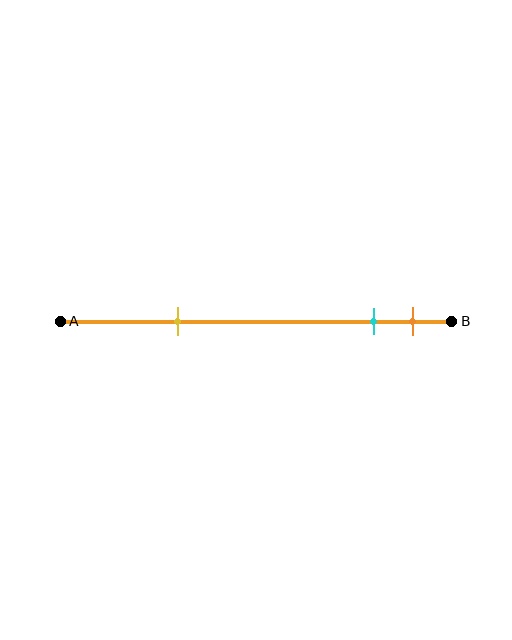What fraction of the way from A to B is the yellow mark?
The yellow mark is approximately 30% (0.3) of the way from A to B.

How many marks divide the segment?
There are 3 marks dividing the segment.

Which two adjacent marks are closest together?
The cyan and orange marks are the closest adjacent pair.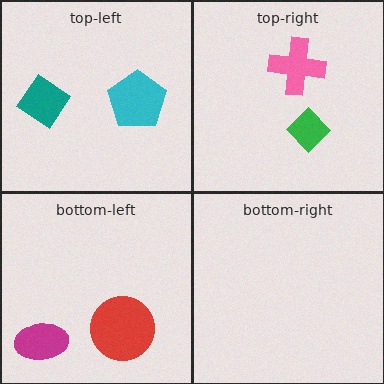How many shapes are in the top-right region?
2.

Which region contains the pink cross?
The top-right region.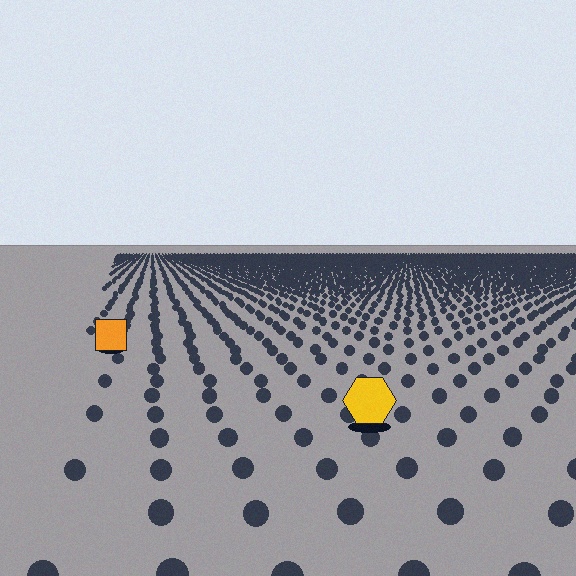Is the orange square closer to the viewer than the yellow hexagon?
No. The yellow hexagon is closer — you can tell from the texture gradient: the ground texture is coarser near it.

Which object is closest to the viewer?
The yellow hexagon is closest. The texture marks near it are larger and more spread out.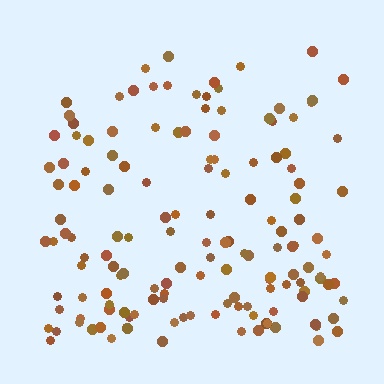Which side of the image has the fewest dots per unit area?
The top.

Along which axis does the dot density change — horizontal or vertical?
Vertical.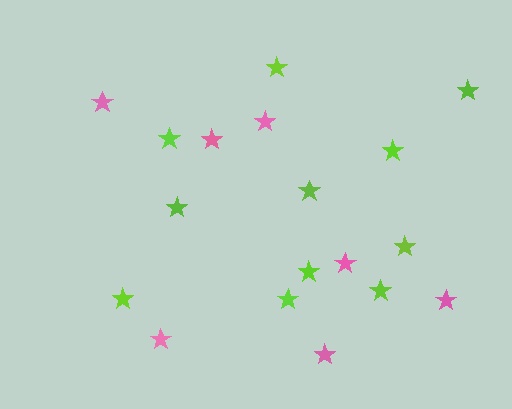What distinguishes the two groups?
There are 2 groups: one group of pink stars (7) and one group of lime stars (11).